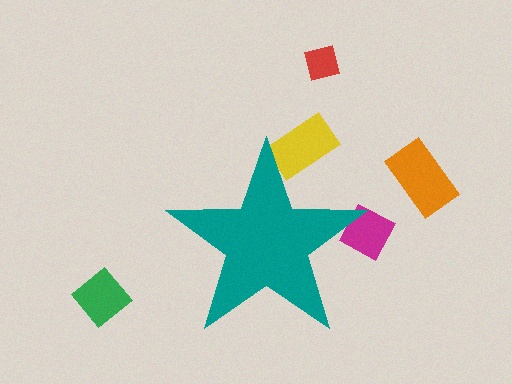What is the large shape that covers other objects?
A teal star.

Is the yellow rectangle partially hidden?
Yes, the yellow rectangle is partially hidden behind the teal star.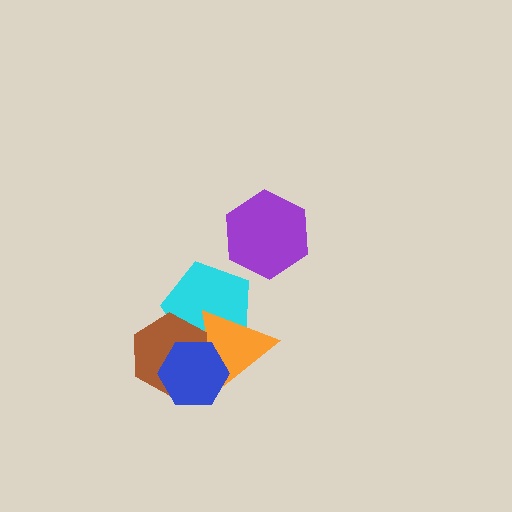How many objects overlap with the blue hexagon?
3 objects overlap with the blue hexagon.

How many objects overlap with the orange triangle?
3 objects overlap with the orange triangle.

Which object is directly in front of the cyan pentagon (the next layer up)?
The orange triangle is directly in front of the cyan pentagon.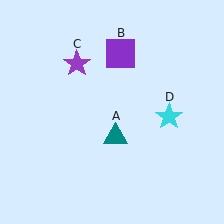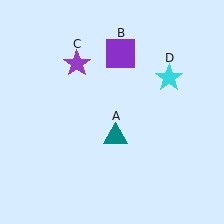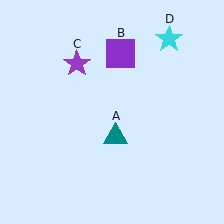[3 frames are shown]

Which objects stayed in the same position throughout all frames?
Teal triangle (object A) and purple square (object B) and purple star (object C) remained stationary.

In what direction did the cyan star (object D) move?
The cyan star (object D) moved up.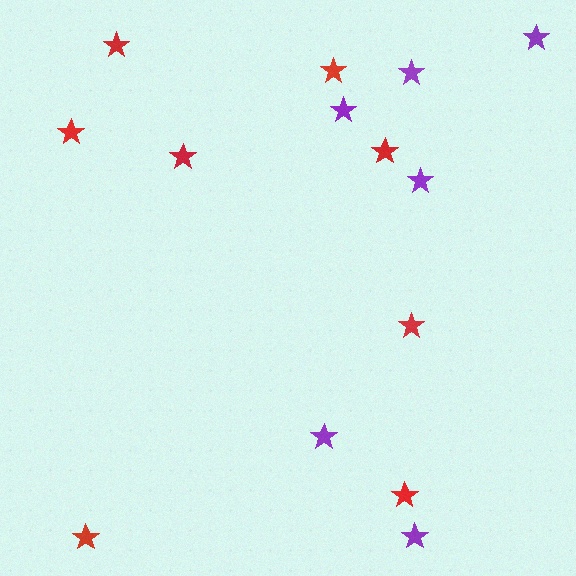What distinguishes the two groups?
There are 2 groups: one group of purple stars (6) and one group of red stars (8).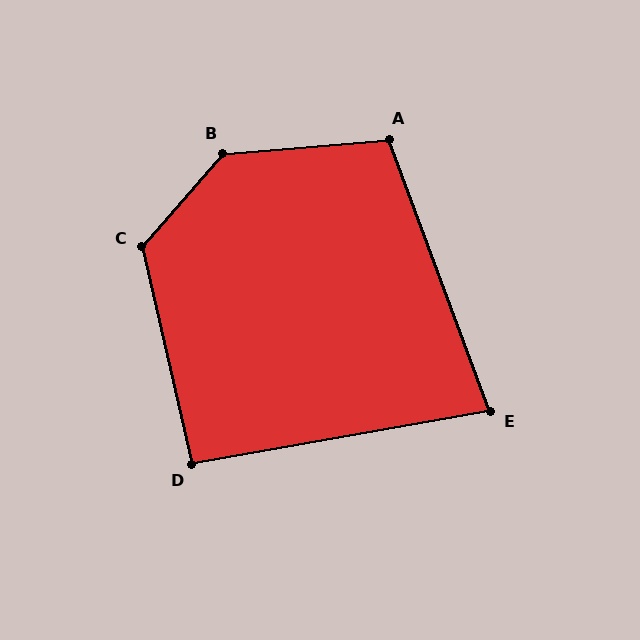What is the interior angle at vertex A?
Approximately 106 degrees (obtuse).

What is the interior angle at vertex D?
Approximately 93 degrees (approximately right).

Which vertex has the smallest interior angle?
E, at approximately 80 degrees.